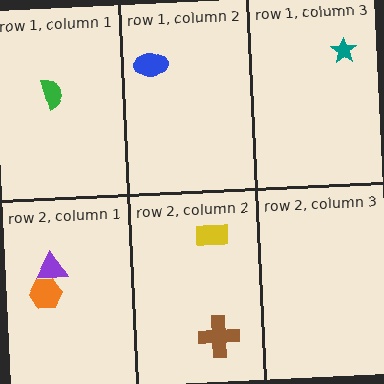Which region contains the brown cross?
The row 2, column 2 region.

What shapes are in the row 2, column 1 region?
The purple triangle, the orange hexagon.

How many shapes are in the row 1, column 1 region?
1.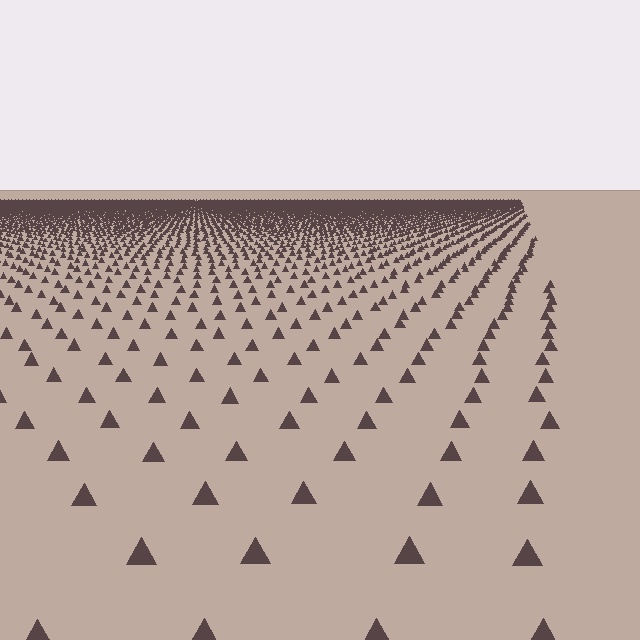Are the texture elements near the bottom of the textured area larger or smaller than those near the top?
Larger. Near the bottom, elements are closer to the viewer and appear at a bigger on-screen size.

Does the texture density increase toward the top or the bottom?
Density increases toward the top.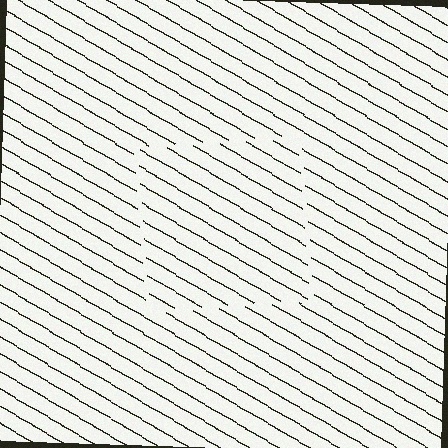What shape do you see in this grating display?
An illusory square. The interior of the shape contains the same grating, shifted by half a period — the contour is defined by the phase discontinuity where line-ends from the inner and outer gratings abut.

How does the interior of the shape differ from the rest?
The interior of the shape contains the same grating, shifted by half a period — the contour is defined by the phase discontinuity where line-ends from the inner and outer gratings abut.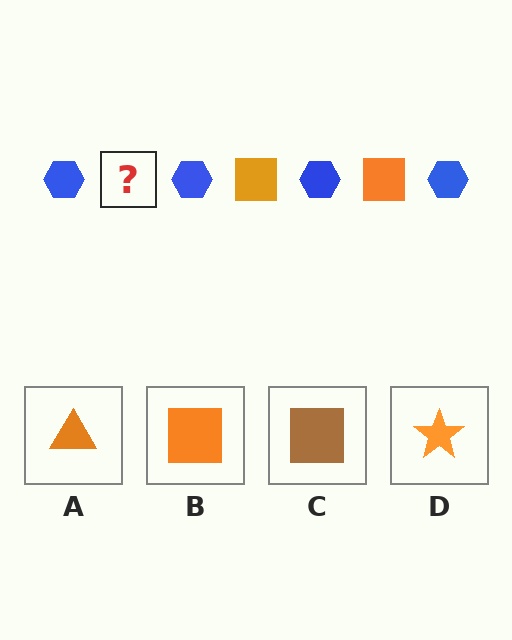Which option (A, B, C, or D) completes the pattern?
B.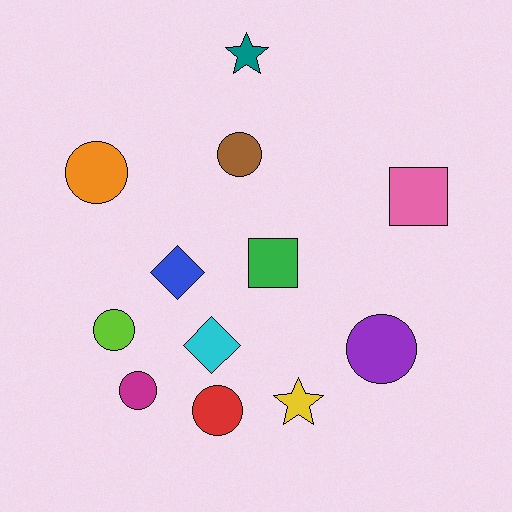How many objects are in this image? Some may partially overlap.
There are 12 objects.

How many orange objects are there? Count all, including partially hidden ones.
There is 1 orange object.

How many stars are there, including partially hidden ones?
There are 2 stars.